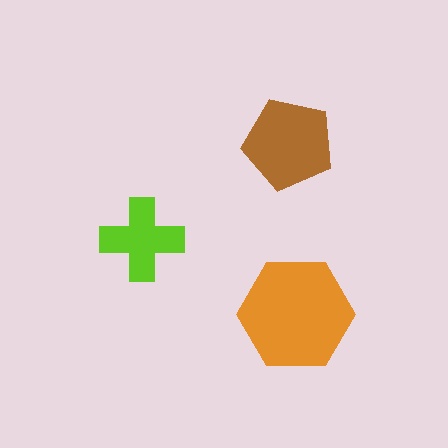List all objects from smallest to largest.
The lime cross, the brown pentagon, the orange hexagon.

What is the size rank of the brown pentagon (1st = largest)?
2nd.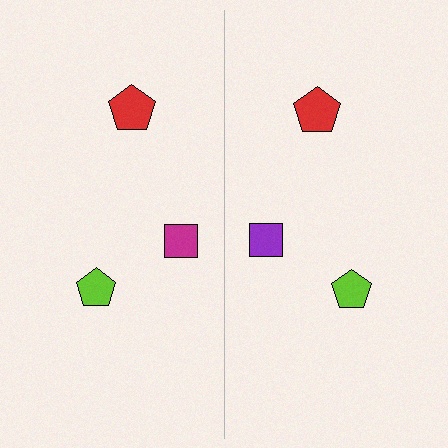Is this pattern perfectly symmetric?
No, the pattern is not perfectly symmetric. The purple square on the right side breaks the symmetry — its mirror counterpart is magenta.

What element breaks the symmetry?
The purple square on the right side breaks the symmetry — its mirror counterpart is magenta.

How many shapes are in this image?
There are 6 shapes in this image.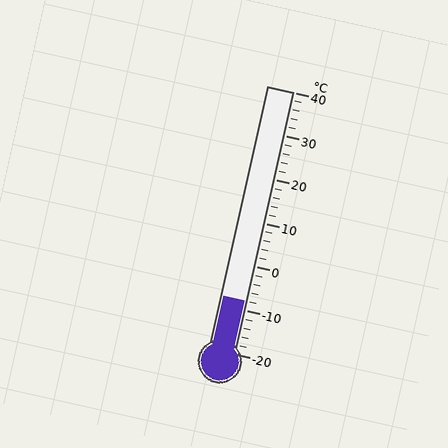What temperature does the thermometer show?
The thermometer shows approximately -8°C.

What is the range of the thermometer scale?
The thermometer scale ranges from -20°C to 40°C.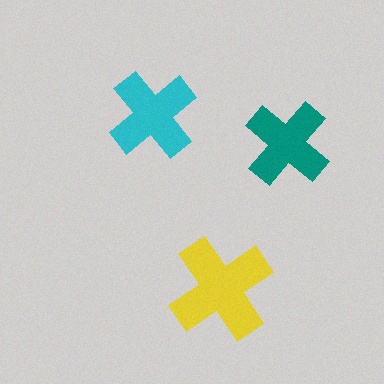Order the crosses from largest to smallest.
the yellow one, the cyan one, the teal one.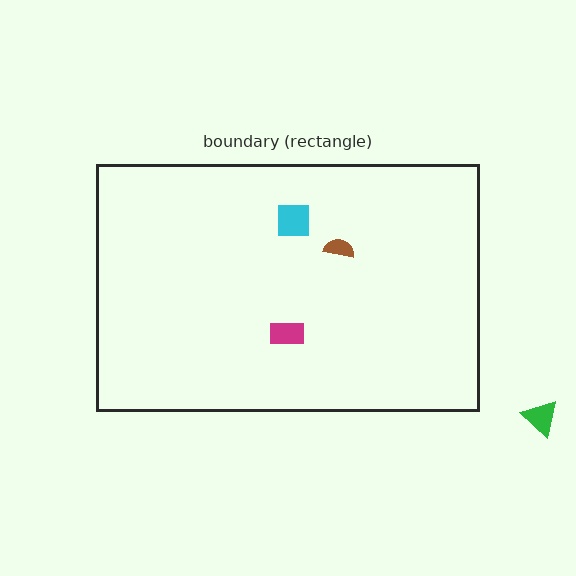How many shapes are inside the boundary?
3 inside, 1 outside.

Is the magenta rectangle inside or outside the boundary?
Inside.